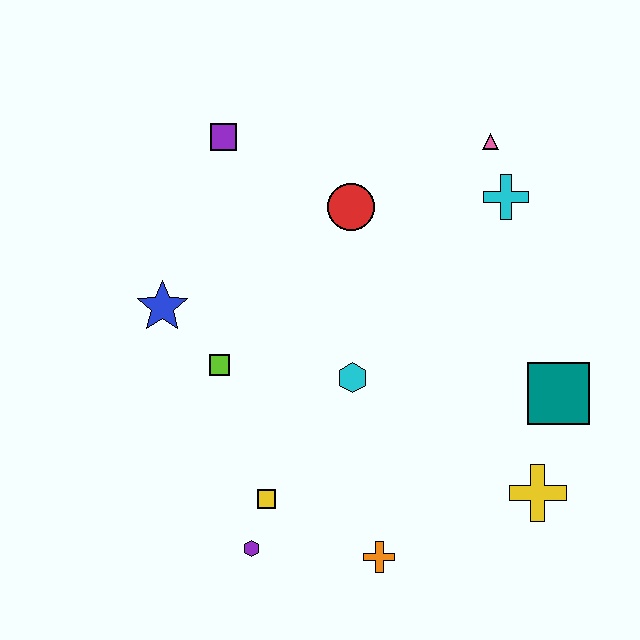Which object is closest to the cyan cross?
The pink triangle is closest to the cyan cross.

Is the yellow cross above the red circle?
No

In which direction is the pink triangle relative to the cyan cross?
The pink triangle is above the cyan cross.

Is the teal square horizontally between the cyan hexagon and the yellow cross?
No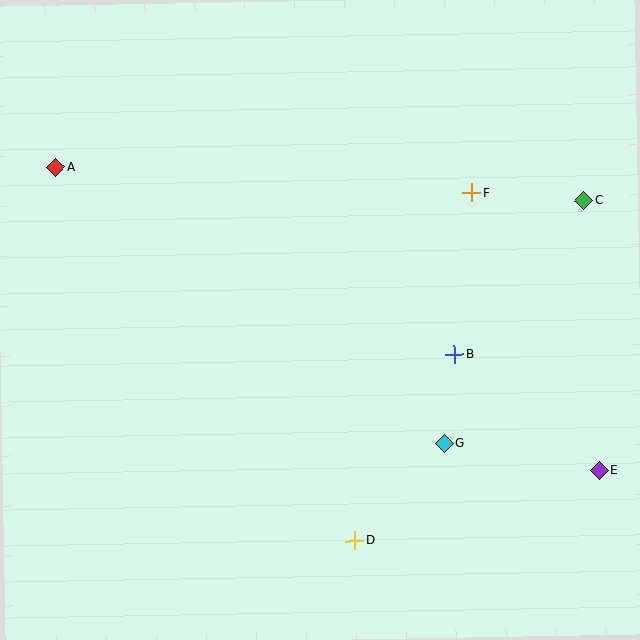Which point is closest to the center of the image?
Point B at (454, 354) is closest to the center.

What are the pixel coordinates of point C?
Point C is at (583, 201).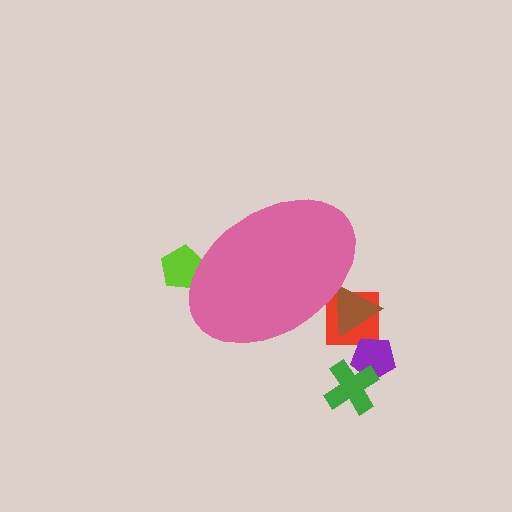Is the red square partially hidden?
Yes, the red square is partially hidden behind the pink ellipse.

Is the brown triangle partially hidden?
Yes, the brown triangle is partially hidden behind the pink ellipse.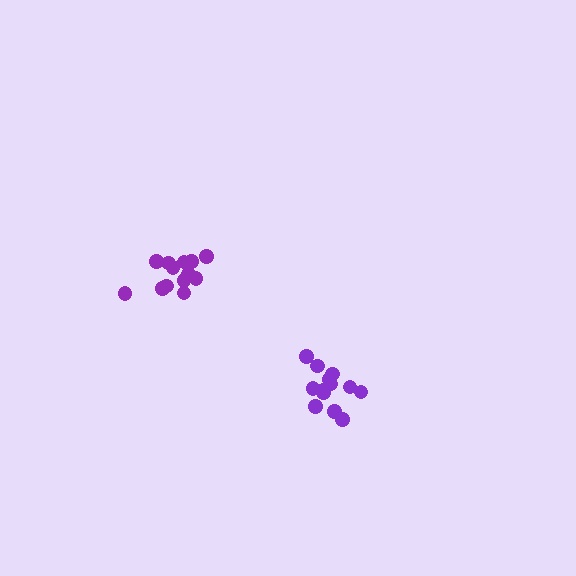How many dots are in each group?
Group 1: 13 dots, Group 2: 13 dots (26 total).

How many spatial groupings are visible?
There are 2 spatial groupings.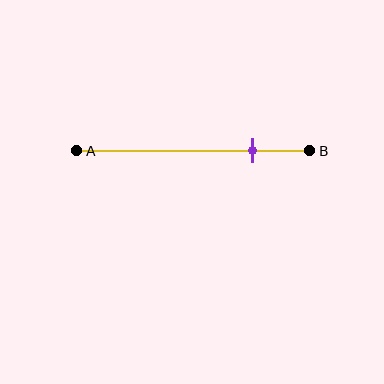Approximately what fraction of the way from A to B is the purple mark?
The purple mark is approximately 75% of the way from A to B.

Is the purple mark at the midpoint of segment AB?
No, the mark is at about 75% from A, not at the 50% midpoint.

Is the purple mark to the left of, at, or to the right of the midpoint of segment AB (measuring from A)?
The purple mark is to the right of the midpoint of segment AB.